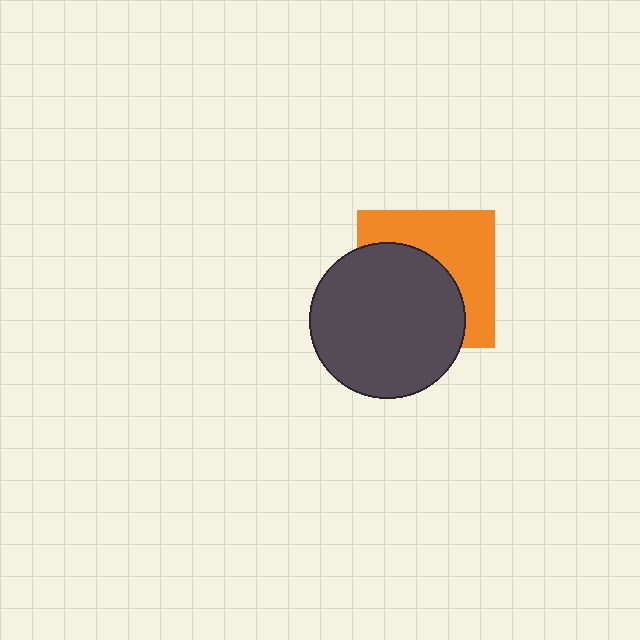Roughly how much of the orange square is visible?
About half of it is visible (roughly 47%).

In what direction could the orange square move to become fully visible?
The orange square could move toward the upper-right. That would shift it out from behind the dark gray circle entirely.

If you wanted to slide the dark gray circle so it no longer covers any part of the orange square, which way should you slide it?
Slide it toward the lower-left — that is the most direct way to separate the two shapes.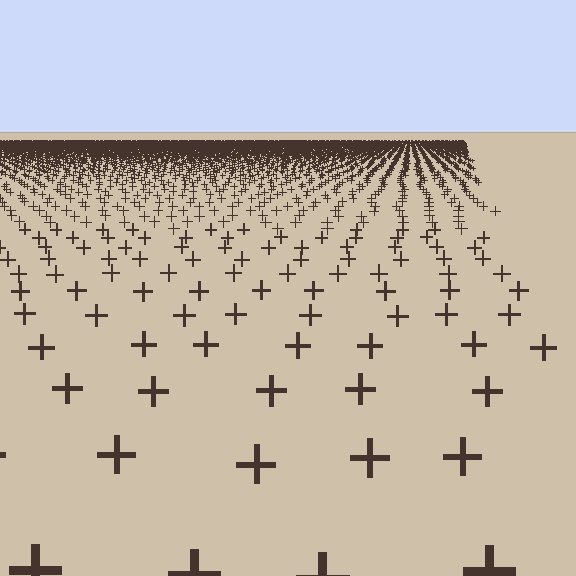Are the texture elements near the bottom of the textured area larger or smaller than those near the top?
Larger. Near the bottom, elements are closer to the viewer and appear at a bigger on-screen size.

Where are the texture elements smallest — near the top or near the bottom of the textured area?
Near the top.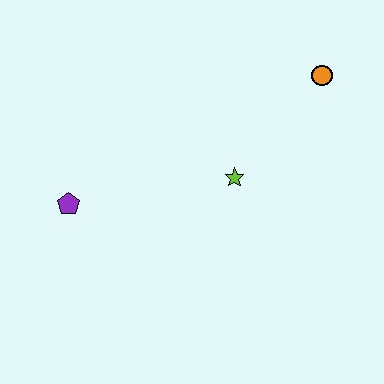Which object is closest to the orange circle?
The lime star is closest to the orange circle.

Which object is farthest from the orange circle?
The purple pentagon is farthest from the orange circle.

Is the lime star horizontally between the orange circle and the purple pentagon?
Yes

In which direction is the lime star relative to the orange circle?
The lime star is below the orange circle.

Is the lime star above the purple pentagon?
Yes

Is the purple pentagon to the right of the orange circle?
No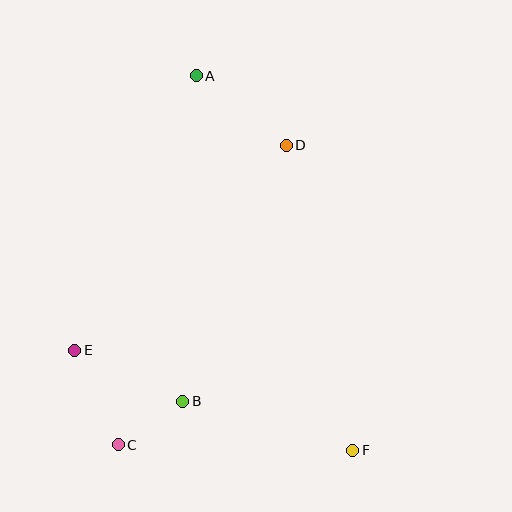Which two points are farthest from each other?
Points A and F are farthest from each other.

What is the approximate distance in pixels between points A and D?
The distance between A and D is approximately 114 pixels.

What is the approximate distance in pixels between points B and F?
The distance between B and F is approximately 177 pixels.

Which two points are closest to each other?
Points B and C are closest to each other.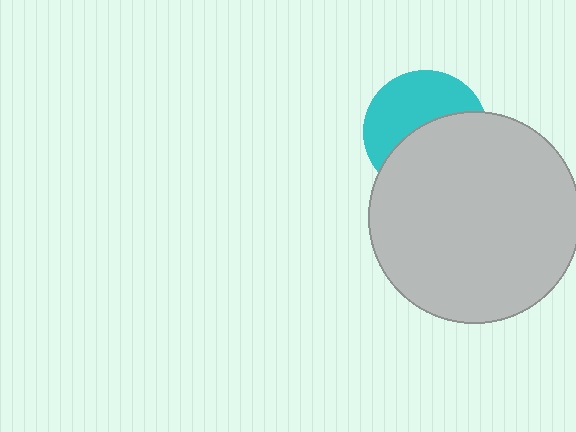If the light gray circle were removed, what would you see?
You would see the complete cyan circle.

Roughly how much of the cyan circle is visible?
About half of it is visible (roughly 49%).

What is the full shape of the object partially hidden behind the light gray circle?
The partially hidden object is a cyan circle.